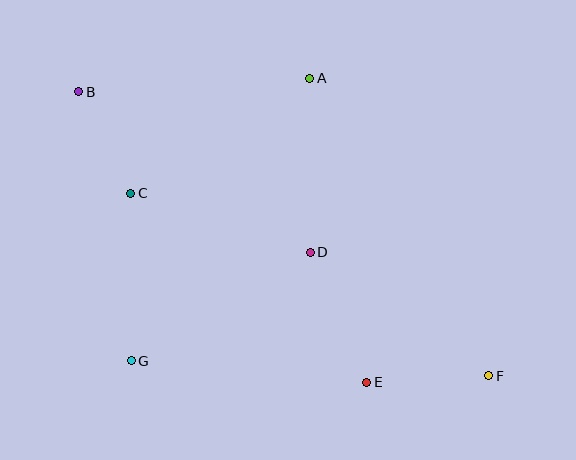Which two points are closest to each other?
Points B and C are closest to each other.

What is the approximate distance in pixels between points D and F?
The distance between D and F is approximately 217 pixels.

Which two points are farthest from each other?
Points B and F are farthest from each other.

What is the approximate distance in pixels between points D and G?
The distance between D and G is approximately 209 pixels.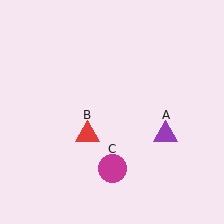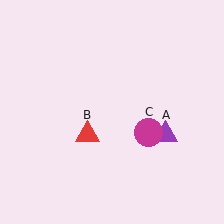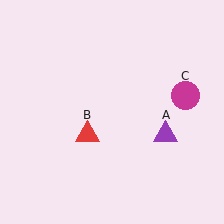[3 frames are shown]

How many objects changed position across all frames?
1 object changed position: magenta circle (object C).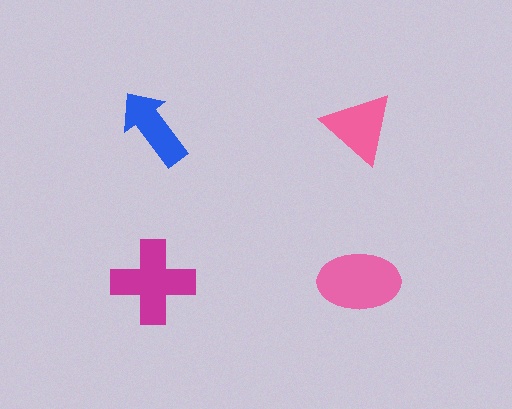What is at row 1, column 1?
A blue arrow.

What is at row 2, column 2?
A pink ellipse.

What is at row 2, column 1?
A magenta cross.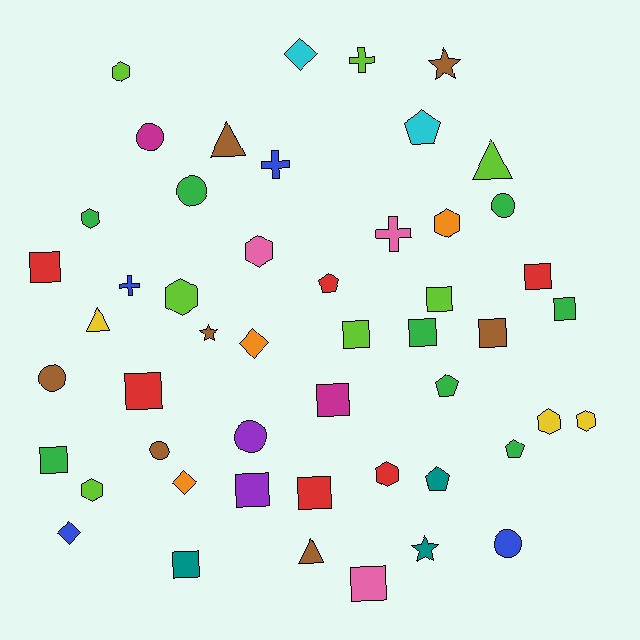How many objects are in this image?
There are 50 objects.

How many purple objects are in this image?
There are 2 purple objects.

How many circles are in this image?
There are 7 circles.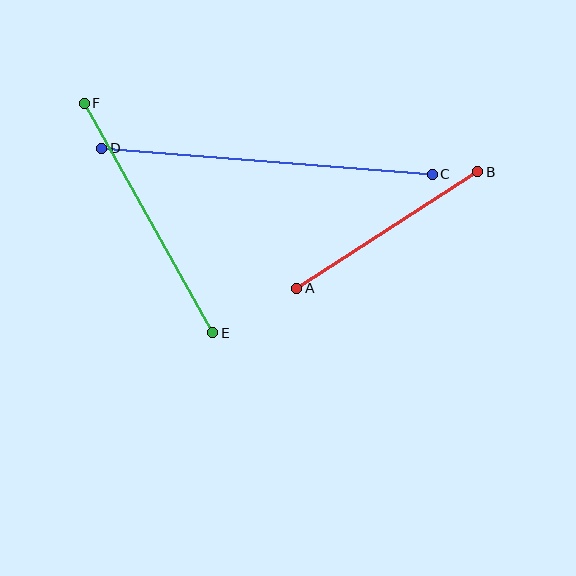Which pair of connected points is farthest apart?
Points C and D are farthest apart.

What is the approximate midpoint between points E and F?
The midpoint is at approximately (148, 218) pixels.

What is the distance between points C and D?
The distance is approximately 332 pixels.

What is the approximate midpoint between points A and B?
The midpoint is at approximately (387, 230) pixels.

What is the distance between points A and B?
The distance is approximately 215 pixels.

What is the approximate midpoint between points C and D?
The midpoint is at approximately (267, 161) pixels.